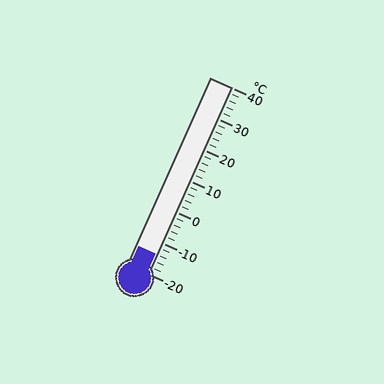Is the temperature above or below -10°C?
The temperature is below -10°C.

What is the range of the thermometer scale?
The thermometer scale ranges from -20°C to 40°C.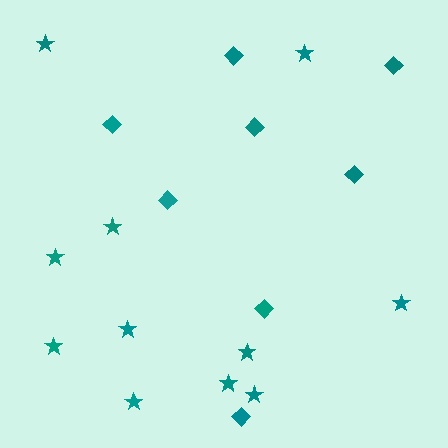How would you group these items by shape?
There are 2 groups: one group of diamonds (8) and one group of stars (11).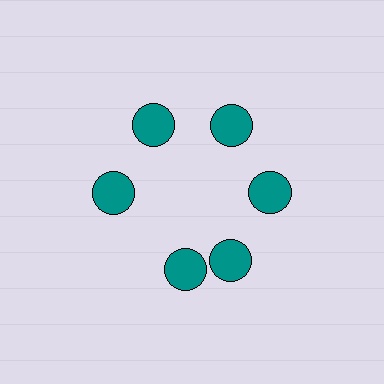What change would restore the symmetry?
The symmetry would be restored by rotating it back into even spacing with its neighbors so that all 6 circles sit at equal angles and equal distance from the center.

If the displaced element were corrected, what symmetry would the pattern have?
It would have 6-fold rotational symmetry — the pattern would map onto itself every 60 degrees.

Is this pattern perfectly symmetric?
No. The 6 teal circles are arranged in a ring, but one element near the 7 o'clock position is rotated out of alignment along the ring, breaking the 6-fold rotational symmetry.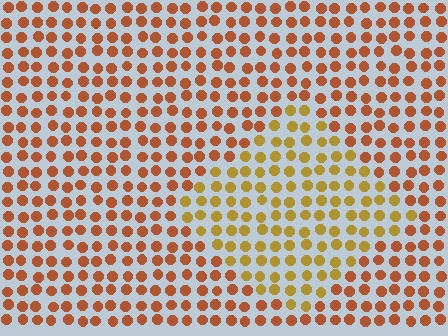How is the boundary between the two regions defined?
The boundary is defined purely by a slight shift in hue (about 30 degrees). Spacing, size, and orientation are identical on both sides.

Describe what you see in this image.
The image is filled with small brown elements in a uniform arrangement. A diamond-shaped region is visible where the elements are tinted to a slightly different hue, forming a subtle color boundary.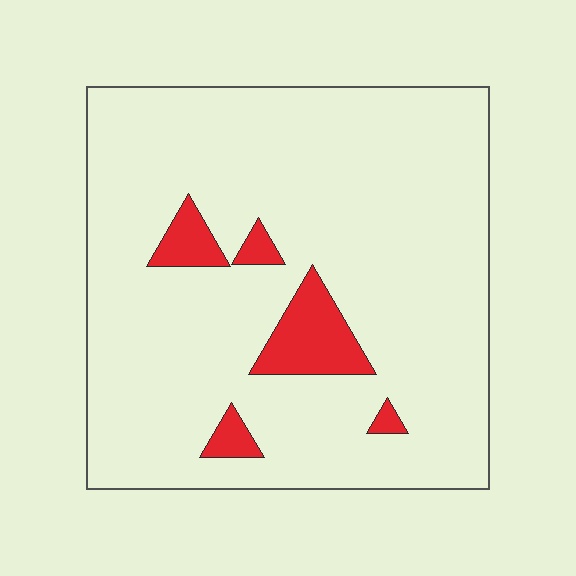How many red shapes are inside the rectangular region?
5.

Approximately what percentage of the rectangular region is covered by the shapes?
Approximately 10%.